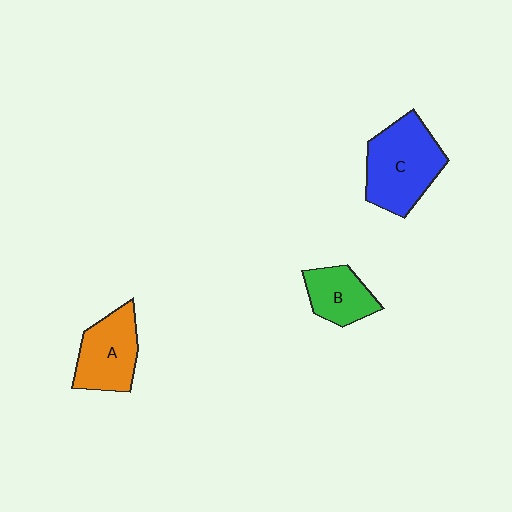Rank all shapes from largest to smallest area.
From largest to smallest: C (blue), A (orange), B (green).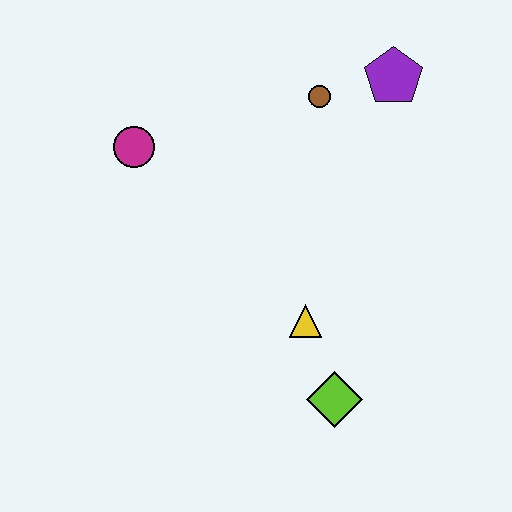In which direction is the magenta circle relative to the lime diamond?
The magenta circle is above the lime diamond.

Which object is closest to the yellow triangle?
The lime diamond is closest to the yellow triangle.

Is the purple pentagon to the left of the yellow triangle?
No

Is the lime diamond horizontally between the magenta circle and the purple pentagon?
Yes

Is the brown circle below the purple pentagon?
Yes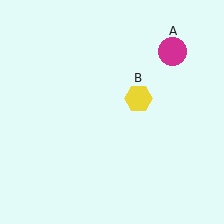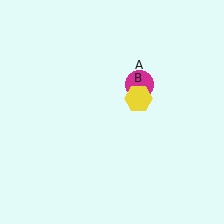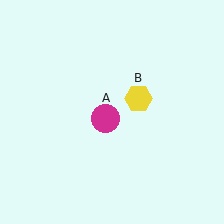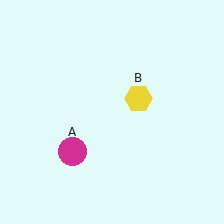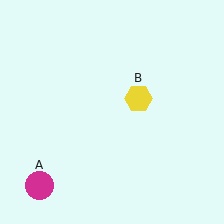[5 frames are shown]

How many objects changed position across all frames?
1 object changed position: magenta circle (object A).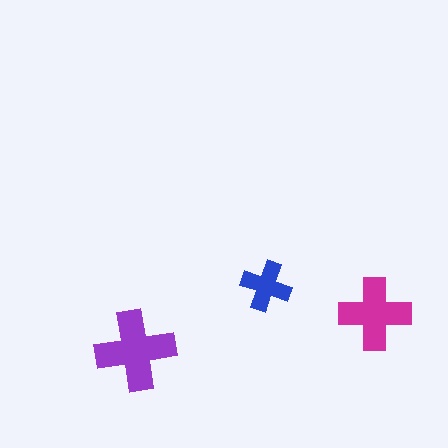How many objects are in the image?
There are 3 objects in the image.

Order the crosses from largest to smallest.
the purple one, the magenta one, the blue one.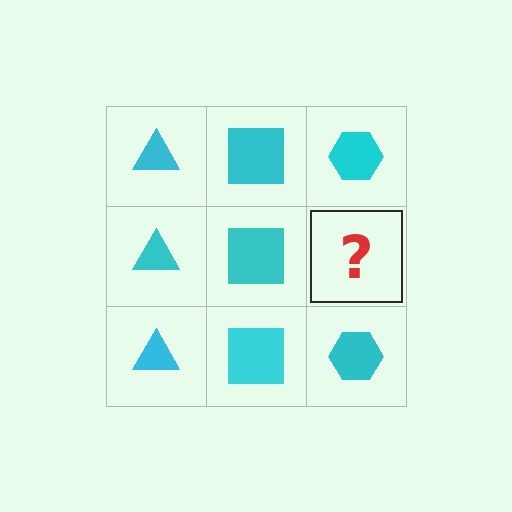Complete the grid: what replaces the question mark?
The question mark should be replaced with a cyan hexagon.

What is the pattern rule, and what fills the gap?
The rule is that each column has a consistent shape. The gap should be filled with a cyan hexagon.